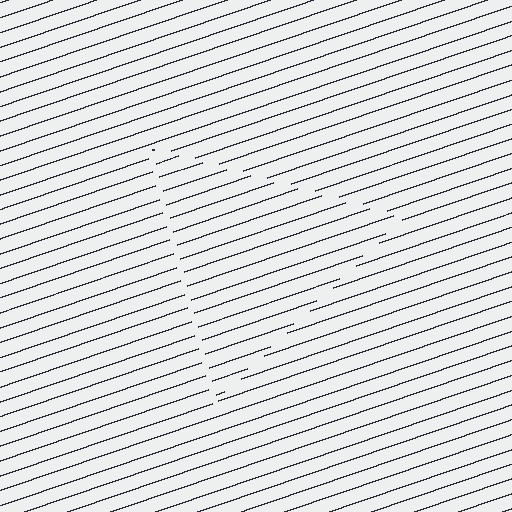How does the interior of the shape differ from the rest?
The interior of the shape contains the same grating, shifted by half a period — the contour is defined by the phase discontinuity where line-ends from the inner and outer gratings abut.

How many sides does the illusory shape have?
3 sides — the line-ends trace a triangle.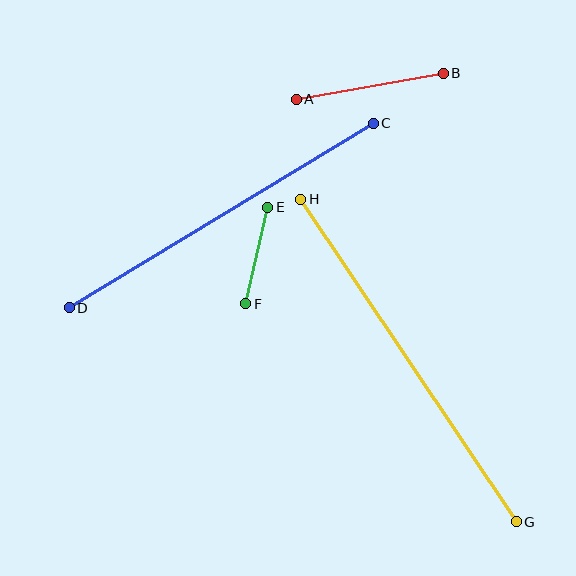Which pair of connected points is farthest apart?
Points G and H are farthest apart.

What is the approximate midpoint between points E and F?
The midpoint is at approximately (257, 255) pixels.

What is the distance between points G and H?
The distance is approximately 388 pixels.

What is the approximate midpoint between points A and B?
The midpoint is at approximately (370, 86) pixels.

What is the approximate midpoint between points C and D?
The midpoint is at approximately (221, 215) pixels.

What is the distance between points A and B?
The distance is approximately 149 pixels.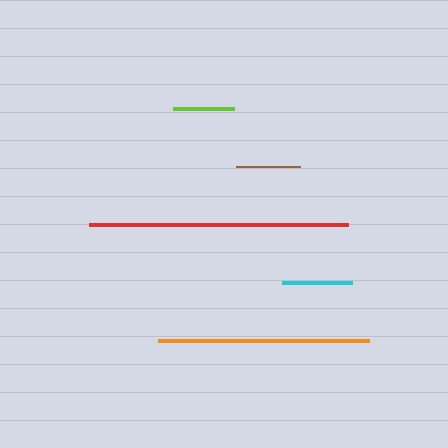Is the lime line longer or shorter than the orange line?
The orange line is longer than the lime line.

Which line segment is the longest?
The red line is the longest at approximately 259 pixels.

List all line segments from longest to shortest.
From longest to shortest: red, orange, cyan, brown, lime.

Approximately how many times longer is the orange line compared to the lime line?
The orange line is approximately 3.5 times the length of the lime line.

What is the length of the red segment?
The red segment is approximately 259 pixels long.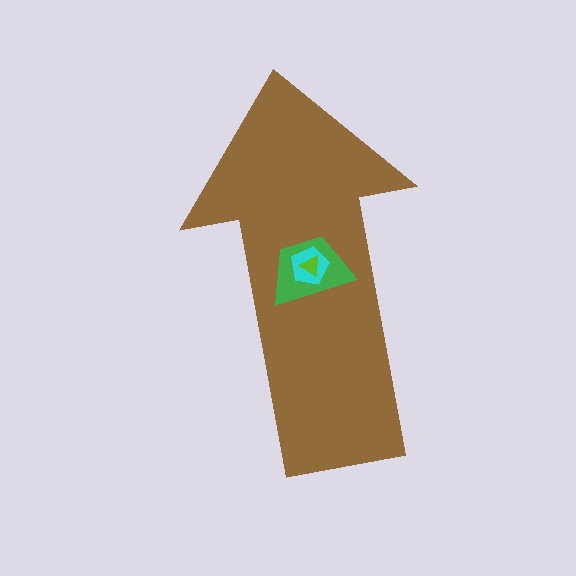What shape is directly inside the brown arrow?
The green trapezoid.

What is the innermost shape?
The lime triangle.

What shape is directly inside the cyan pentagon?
The lime triangle.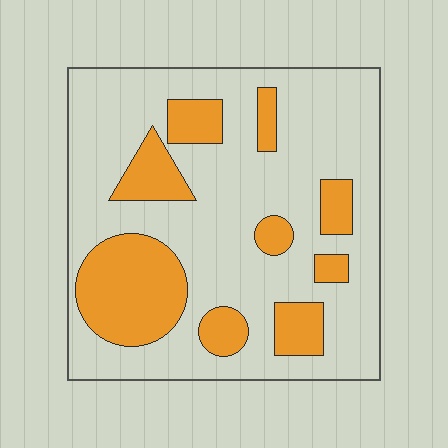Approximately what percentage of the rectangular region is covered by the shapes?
Approximately 25%.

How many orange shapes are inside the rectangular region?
9.